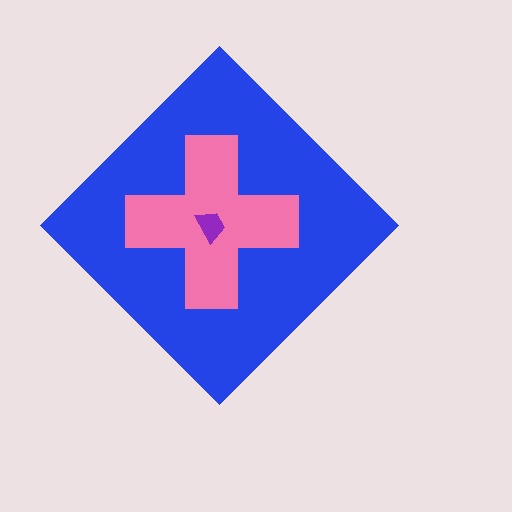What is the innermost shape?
The purple trapezoid.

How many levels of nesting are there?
3.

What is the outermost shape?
The blue diamond.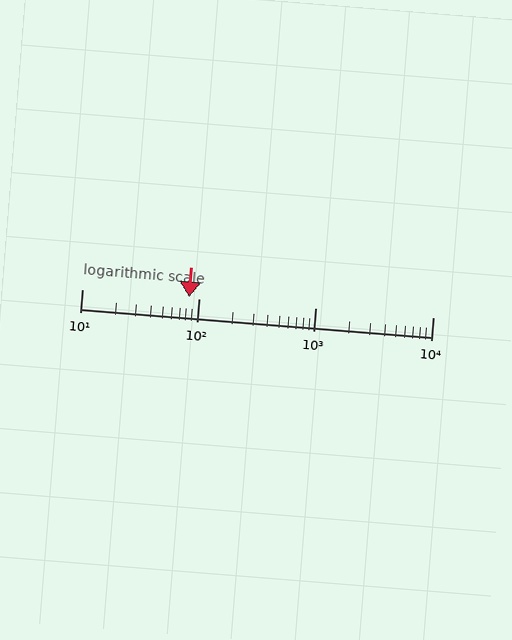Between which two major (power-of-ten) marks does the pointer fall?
The pointer is between 10 and 100.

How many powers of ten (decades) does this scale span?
The scale spans 3 decades, from 10 to 10000.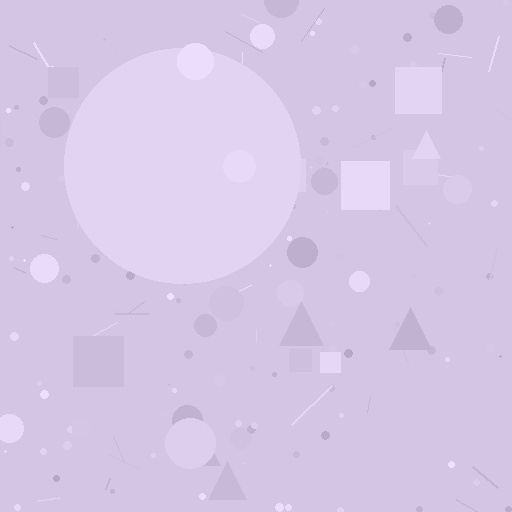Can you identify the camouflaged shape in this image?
The camouflaged shape is a circle.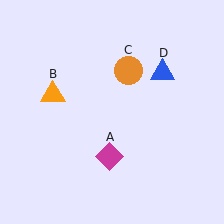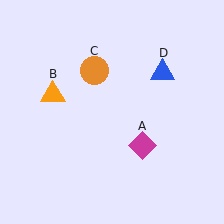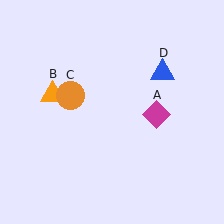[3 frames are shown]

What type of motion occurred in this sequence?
The magenta diamond (object A), orange circle (object C) rotated counterclockwise around the center of the scene.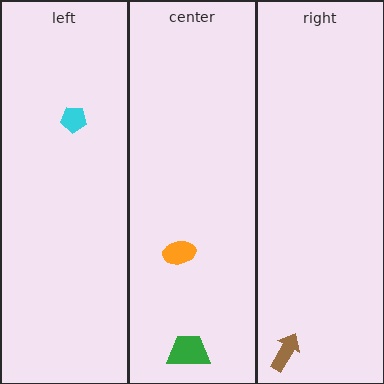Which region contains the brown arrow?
The right region.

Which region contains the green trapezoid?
The center region.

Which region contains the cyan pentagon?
The left region.